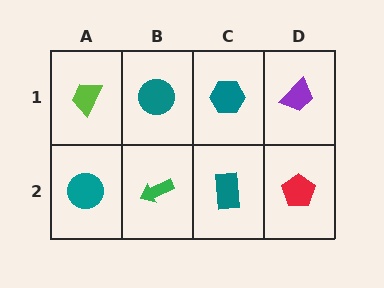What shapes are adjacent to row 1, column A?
A teal circle (row 2, column A), a teal circle (row 1, column B).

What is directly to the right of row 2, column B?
A teal rectangle.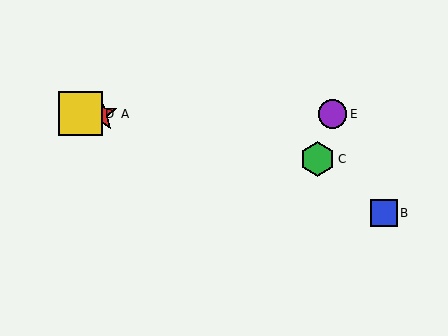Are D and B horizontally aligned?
No, D is at y≈114 and B is at y≈213.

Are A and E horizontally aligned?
Yes, both are at y≈114.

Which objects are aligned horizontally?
Objects A, D, E are aligned horizontally.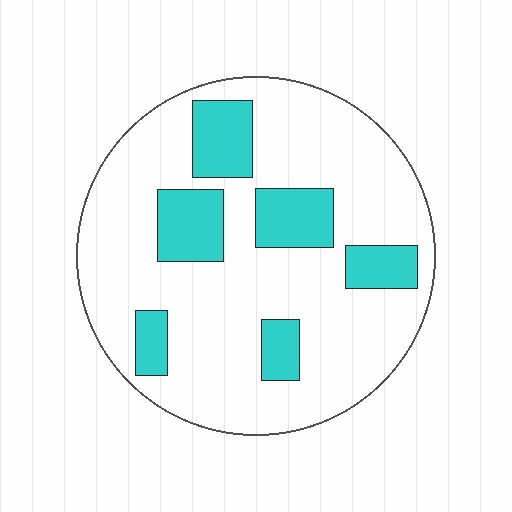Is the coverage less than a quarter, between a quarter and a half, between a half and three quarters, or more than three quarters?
Less than a quarter.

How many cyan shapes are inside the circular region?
6.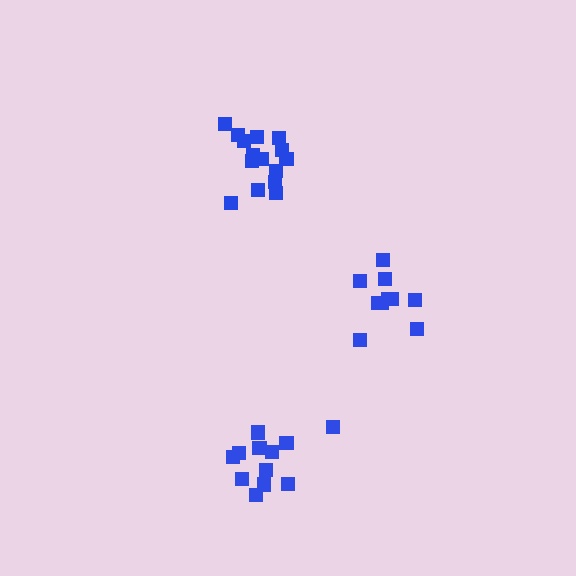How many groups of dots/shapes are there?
There are 3 groups.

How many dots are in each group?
Group 1: 15 dots, Group 2: 12 dots, Group 3: 10 dots (37 total).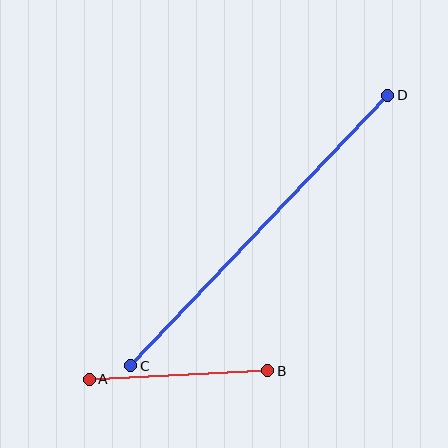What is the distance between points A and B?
The distance is approximately 179 pixels.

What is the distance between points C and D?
The distance is approximately 373 pixels.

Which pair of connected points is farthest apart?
Points C and D are farthest apart.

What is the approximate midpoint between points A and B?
The midpoint is at approximately (179, 375) pixels.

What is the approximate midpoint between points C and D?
The midpoint is at approximately (259, 230) pixels.